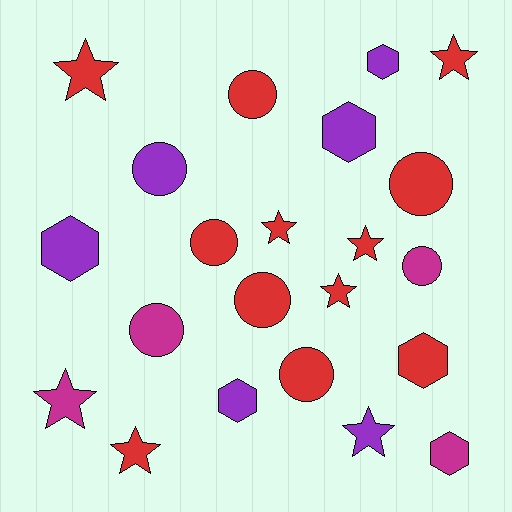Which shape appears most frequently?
Circle, with 8 objects.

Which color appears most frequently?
Red, with 12 objects.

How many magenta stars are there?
There is 1 magenta star.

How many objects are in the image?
There are 22 objects.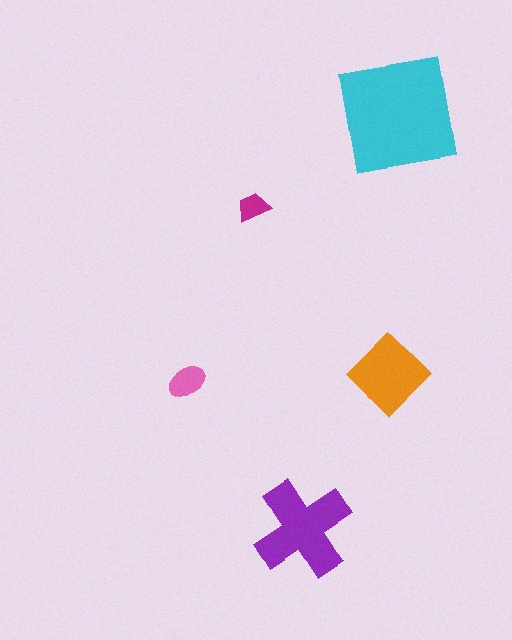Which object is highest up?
The cyan square is topmost.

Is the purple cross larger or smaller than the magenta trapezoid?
Larger.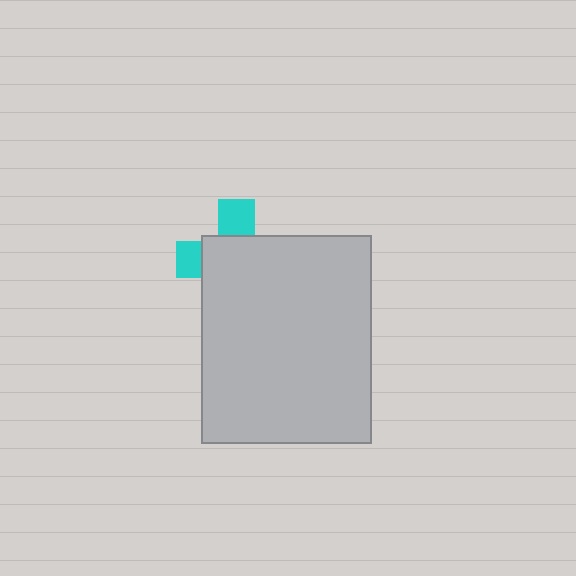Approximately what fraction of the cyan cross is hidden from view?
Roughly 70% of the cyan cross is hidden behind the light gray rectangle.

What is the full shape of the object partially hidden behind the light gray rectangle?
The partially hidden object is a cyan cross.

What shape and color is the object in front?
The object in front is a light gray rectangle.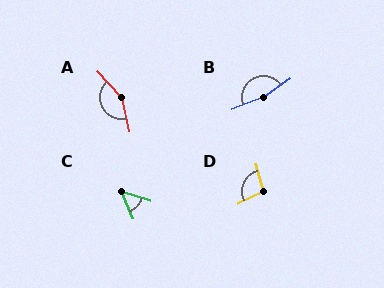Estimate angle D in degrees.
Approximately 100 degrees.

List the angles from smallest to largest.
C (50°), D (100°), A (150°), B (165°).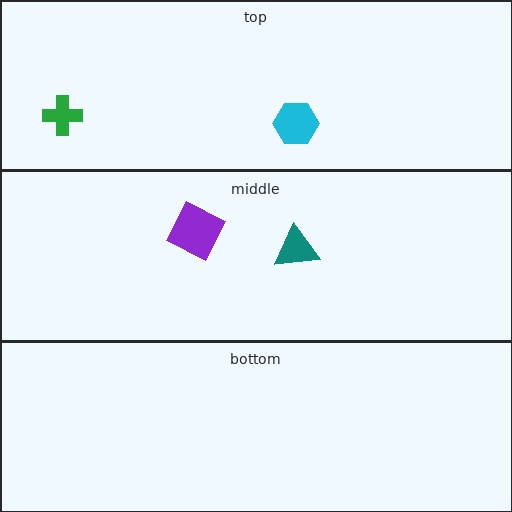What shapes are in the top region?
The cyan hexagon, the green cross.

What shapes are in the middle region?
The teal triangle, the purple square.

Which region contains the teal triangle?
The middle region.